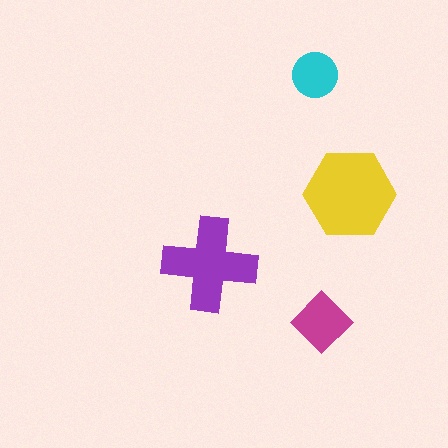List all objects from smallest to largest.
The cyan circle, the magenta diamond, the purple cross, the yellow hexagon.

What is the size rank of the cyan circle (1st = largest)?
4th.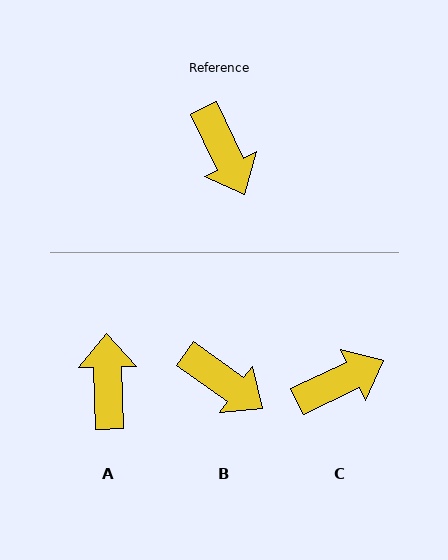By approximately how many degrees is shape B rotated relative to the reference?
Approximately 29 degrees counter-clockwise.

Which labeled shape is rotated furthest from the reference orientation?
A, about 156 degrees away.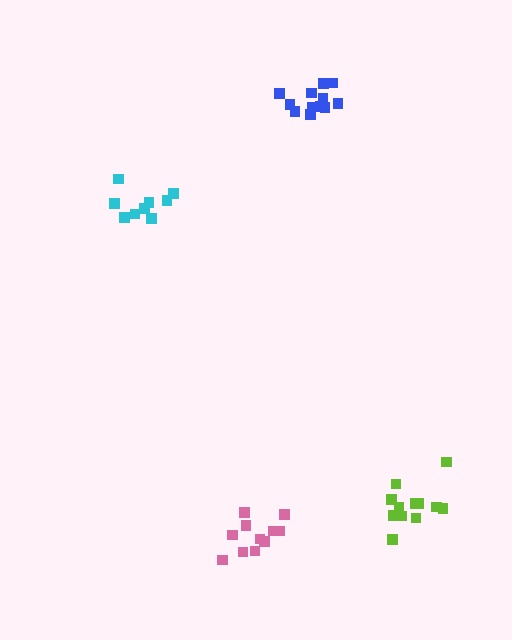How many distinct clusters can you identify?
There are 4 distinct clusters.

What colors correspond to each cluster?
The clusters are colored: blue, pink, cyan, lime.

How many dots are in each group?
Group 1: 12 dots, Group 2: 11 dots, Group 3: 9 dots, Group 4: 12 dots (44 total).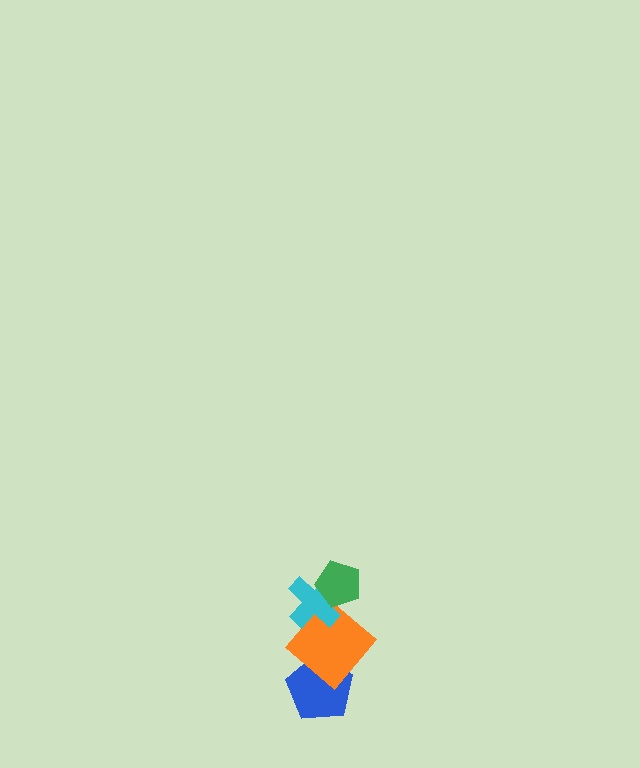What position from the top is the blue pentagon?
The blue pentagon is 4th from the top.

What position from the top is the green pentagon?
The green pentagon is 1st from the top.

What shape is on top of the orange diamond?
The cyan cross is on top of the orange diamond.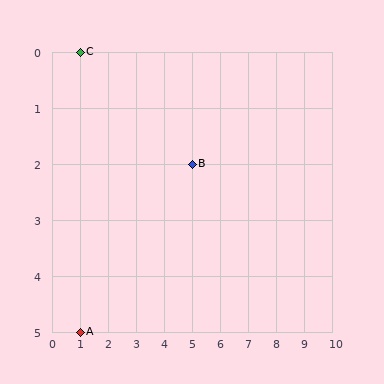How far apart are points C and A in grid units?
Points C and A are 5 rows apart.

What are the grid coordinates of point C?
Point C is at grid coordinates (1, 0).